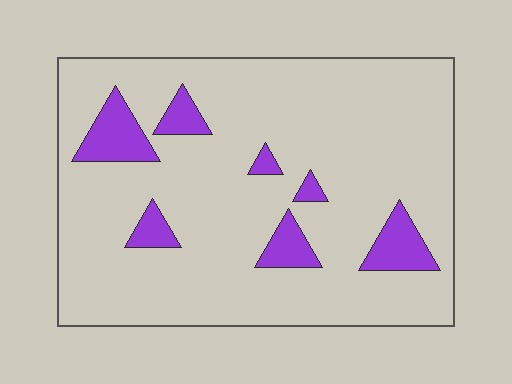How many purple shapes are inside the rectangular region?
7.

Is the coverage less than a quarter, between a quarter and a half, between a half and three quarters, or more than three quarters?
Less than a quarter.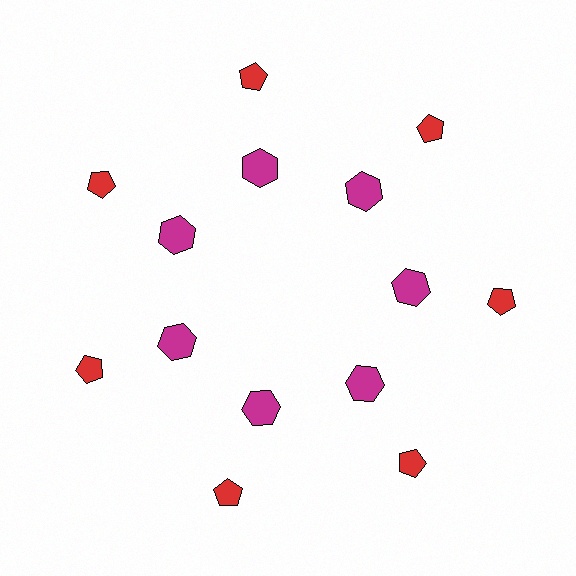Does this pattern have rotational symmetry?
Yes, this pattern has 7-fold rotational symmetry. It looks the same after rotating 51 degrees around the center.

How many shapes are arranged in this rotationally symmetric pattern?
There are 14 shapes, arranged in 7 groups of 2.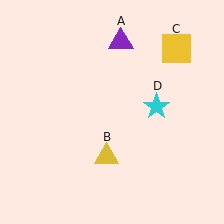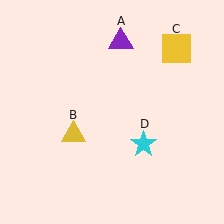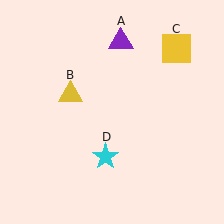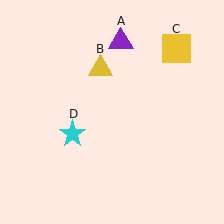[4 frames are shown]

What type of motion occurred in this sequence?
The yellow triangle (object B), cyan star (object D) rotated clockwise around the center of the scene.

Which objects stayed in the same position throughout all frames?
Purple triangle (object A) and yellow square (object C) remained stationary.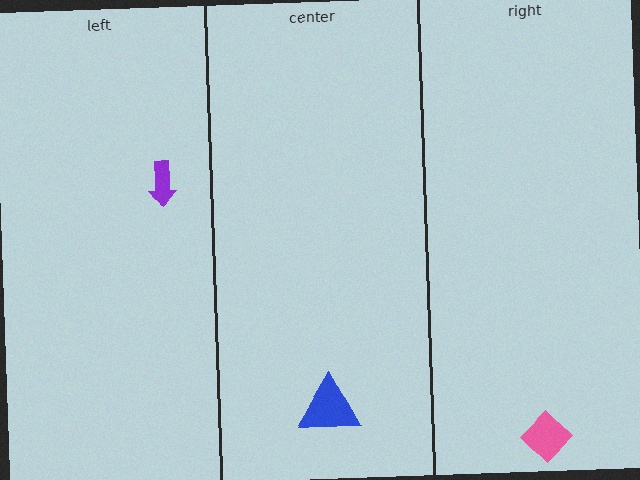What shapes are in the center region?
The blue triangle.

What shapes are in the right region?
The pink diamond.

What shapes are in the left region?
The purple arrow.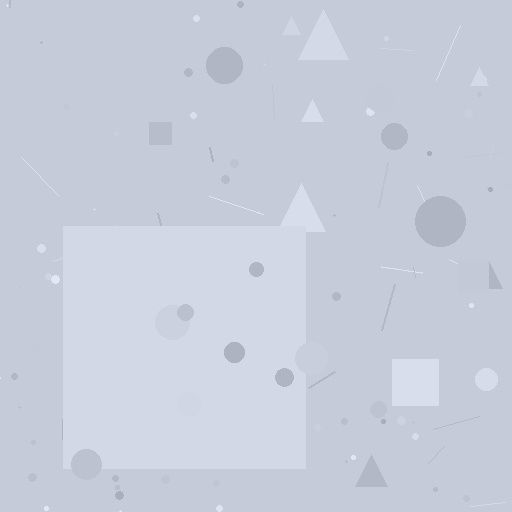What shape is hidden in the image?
A square is hidden in the image.